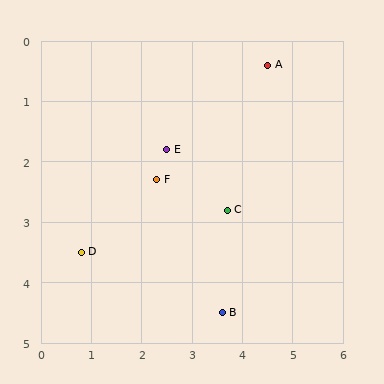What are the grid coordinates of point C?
Point C is at approximately (3.7, 2.8).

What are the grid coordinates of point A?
Point A is at approximately (4.5, 0.4).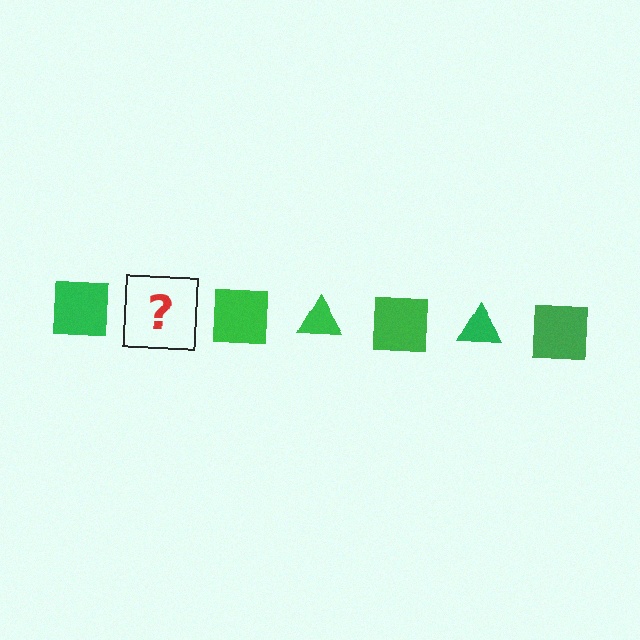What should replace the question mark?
The question mark should be replaced with a green triangle.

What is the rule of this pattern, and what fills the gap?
The rule is that the pattern cycles through square, triangle shapes in green. The gap should be filled with a green triangle.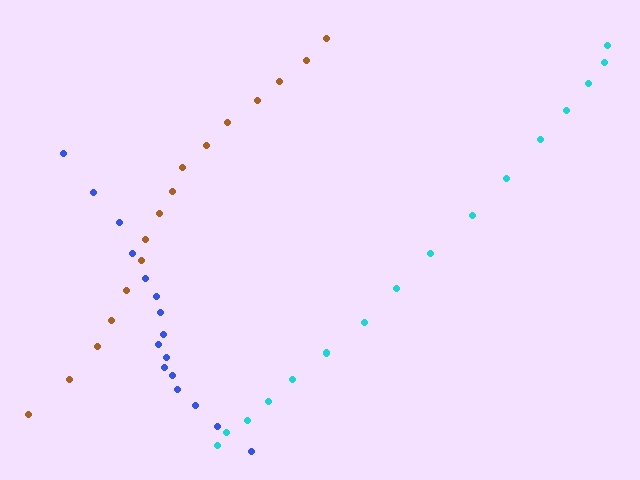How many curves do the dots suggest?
There are 3 distinct paths.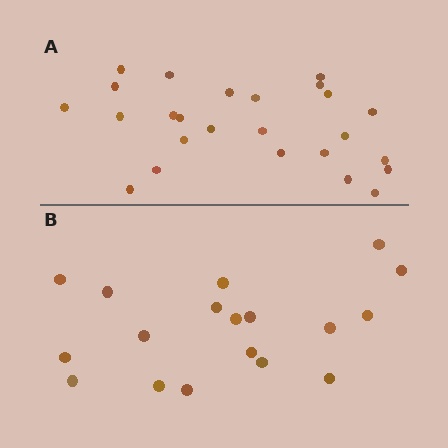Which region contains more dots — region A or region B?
Region A (the top region) has more dots.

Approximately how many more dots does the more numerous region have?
Region A has roughly 8 or so more dots than region B.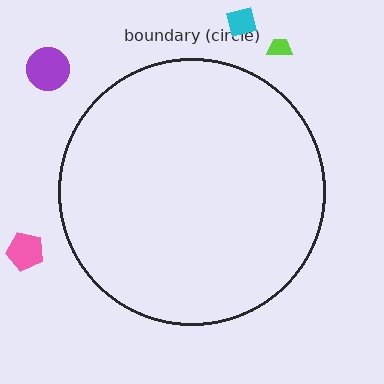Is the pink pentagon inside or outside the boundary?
Outside.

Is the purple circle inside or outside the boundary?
Outside.